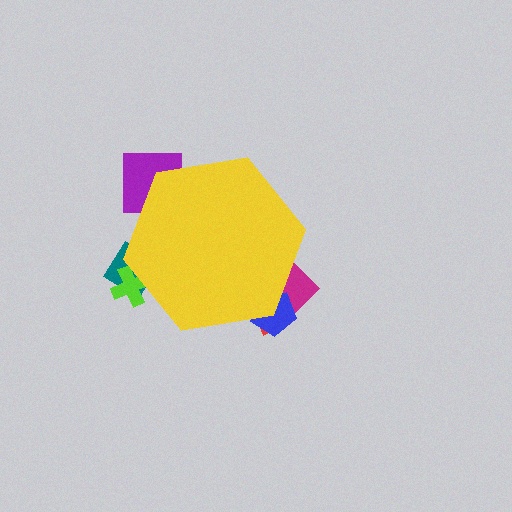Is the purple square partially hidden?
Yes, the purple square is partially hidden behind the yellow hexagon.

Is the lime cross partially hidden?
Yes, the lime cross is partially hidden behind the yellow hexagon.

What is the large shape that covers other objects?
A yellow hexagon.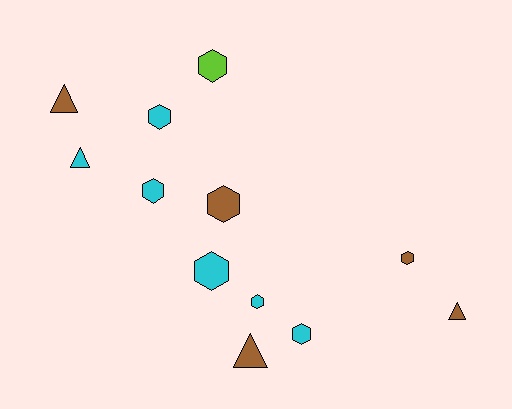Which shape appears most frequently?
Hexagon, with 8 objects.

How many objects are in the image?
There are 12 objects.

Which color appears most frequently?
Cyan, with 6 objects.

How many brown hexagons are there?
There are 2 brown hexagons.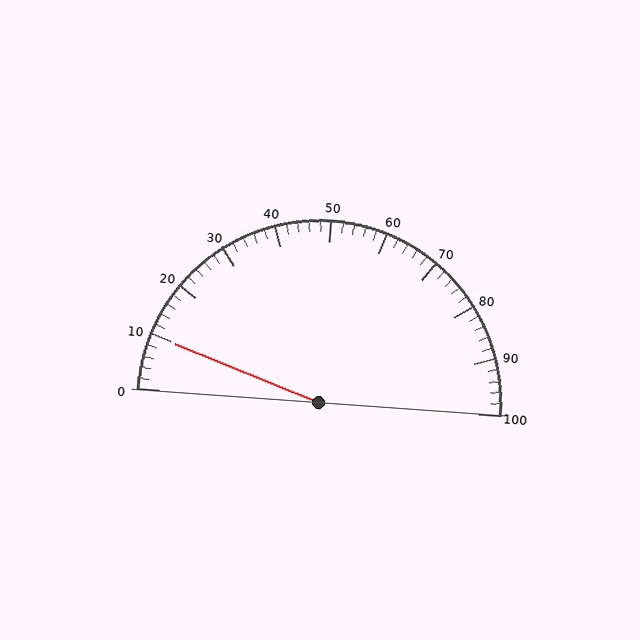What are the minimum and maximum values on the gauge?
The gauge ranges from 0 to 100.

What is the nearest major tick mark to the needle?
The nearest major tick mark is 10.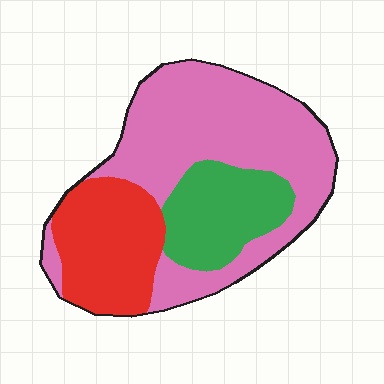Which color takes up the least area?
Green, at roughly 20%.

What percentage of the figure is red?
Red takes up about one quarter (1/4) of the figure.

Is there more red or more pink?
Pink.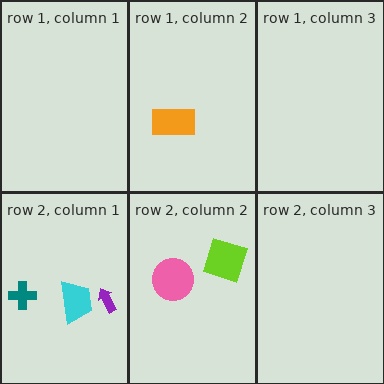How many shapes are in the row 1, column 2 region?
1.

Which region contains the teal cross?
The row 2, column 1 region.